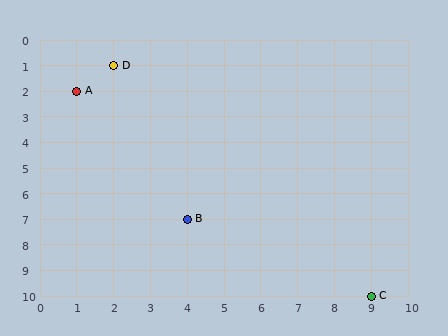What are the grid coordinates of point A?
Point A is at grid coordinates (1, 2).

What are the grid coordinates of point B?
Point B is at grid coordinates (4, 7).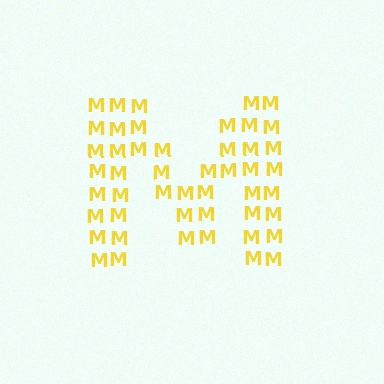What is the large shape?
The large shape is the letter M.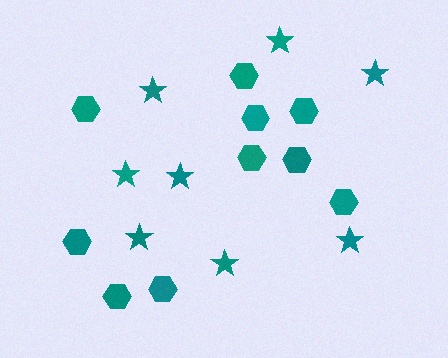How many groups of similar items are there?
There are 2 groups: one group of hexagons (10) and one group of stars (8).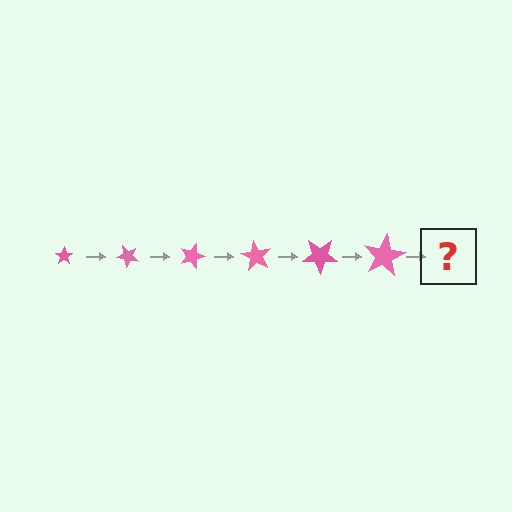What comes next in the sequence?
The next element should be a star, larger than the previous one and rotated 270 degrees from the start.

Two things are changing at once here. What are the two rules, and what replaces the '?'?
The two rules are that the star grows larger each step and it rotates 45 degrees each step. The '?' should be a star, larger than the previous one and rotated 270 degrees from the start.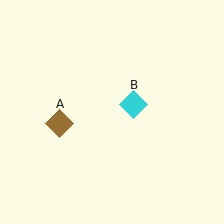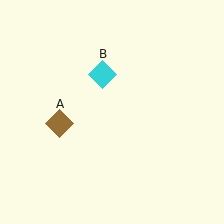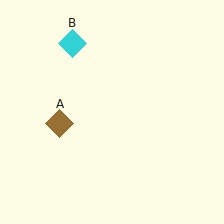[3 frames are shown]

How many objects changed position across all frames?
1 object changed position: cyan diamond (object B).